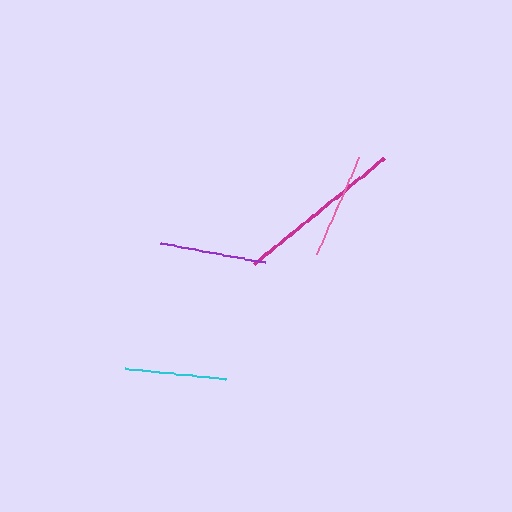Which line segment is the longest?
The magenta line is the longest at approximately 169 pixels.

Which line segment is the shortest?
The cyan line is the shortest at approximately 100 pixels.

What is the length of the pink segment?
The pink segment is approximately 105 pixels long.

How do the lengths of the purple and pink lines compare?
The purple and pink lines are approximately the same length.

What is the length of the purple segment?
The purple segment is approximately 106 pixels long.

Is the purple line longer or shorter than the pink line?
The purple line is longer than the pink line.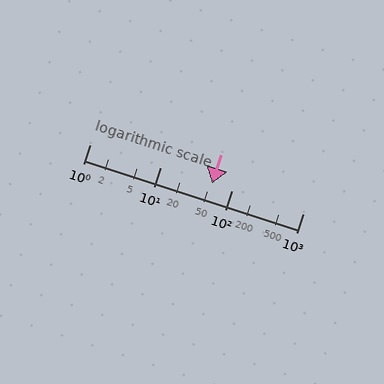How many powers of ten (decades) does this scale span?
The scale spans 3 decades, from 1 to 1000.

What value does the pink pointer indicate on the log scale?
The pointer indicates approximately 53.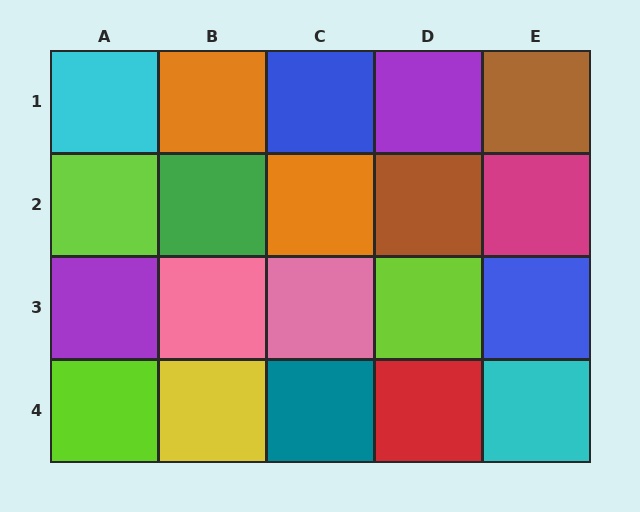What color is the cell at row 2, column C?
Orange.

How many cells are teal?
1 cell is teal.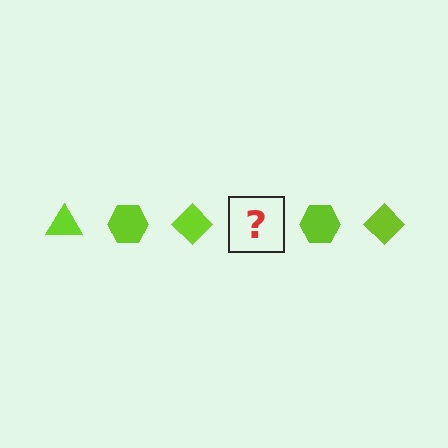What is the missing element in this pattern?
The missing element is a lime triangle.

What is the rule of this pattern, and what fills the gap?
The rule is that the pattern cycles through triangle, hexagon, diamond shapes in lime. The gap should be filled with a lime triangle.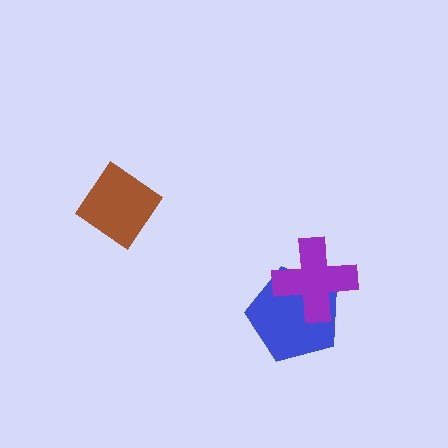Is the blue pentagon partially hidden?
Yes, it is partially covered by another shape.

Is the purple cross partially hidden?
No, no other shape covers it.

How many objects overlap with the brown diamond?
0 objects overlap with the brown diamond.